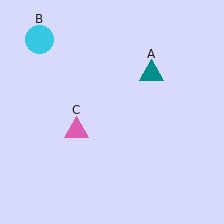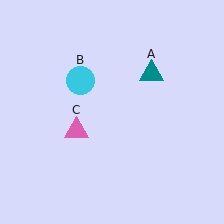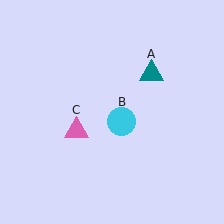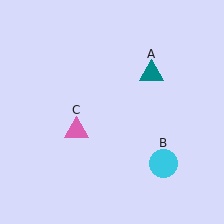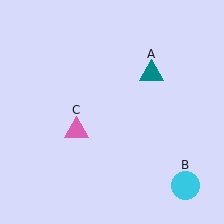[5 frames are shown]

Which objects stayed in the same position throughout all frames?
Teal triangle (object A) and pink triangle (object C) remained stationary.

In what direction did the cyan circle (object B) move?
The cyan circle (object B) moved down and to the right.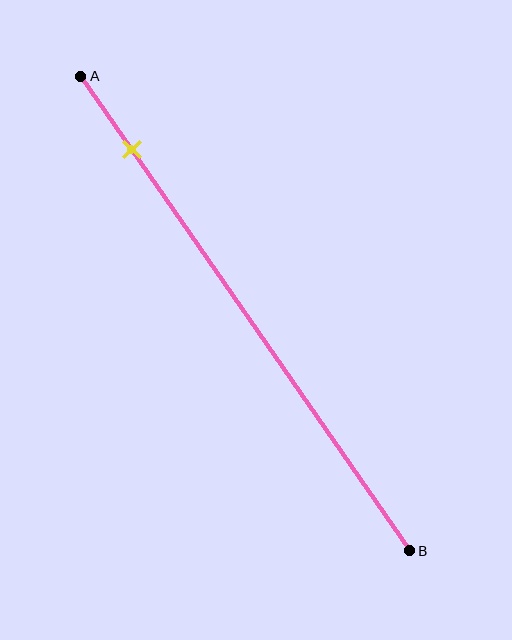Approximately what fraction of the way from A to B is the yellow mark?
The yellow mark is approximately 15% of the way from A to B.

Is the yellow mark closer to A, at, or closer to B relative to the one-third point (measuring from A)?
The yellow mark is closer to point A than the one-third point of segment AB.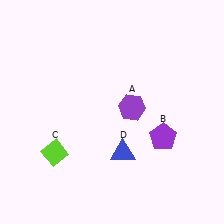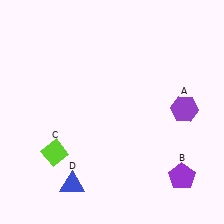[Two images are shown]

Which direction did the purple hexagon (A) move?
The purple hexagon (A) moved right.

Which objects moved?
The objects that moved are: the purple hexagon (A), the purple pentagon (B), the blue triangle (D).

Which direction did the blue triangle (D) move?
The blue triangle (D) moved left.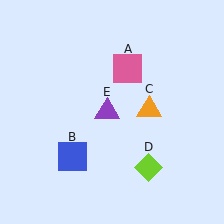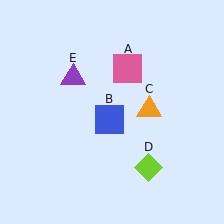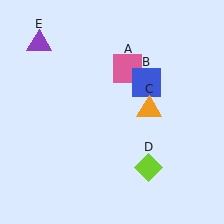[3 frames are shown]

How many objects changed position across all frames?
2 objects changed position: blue square (object B), purple triangle (object E).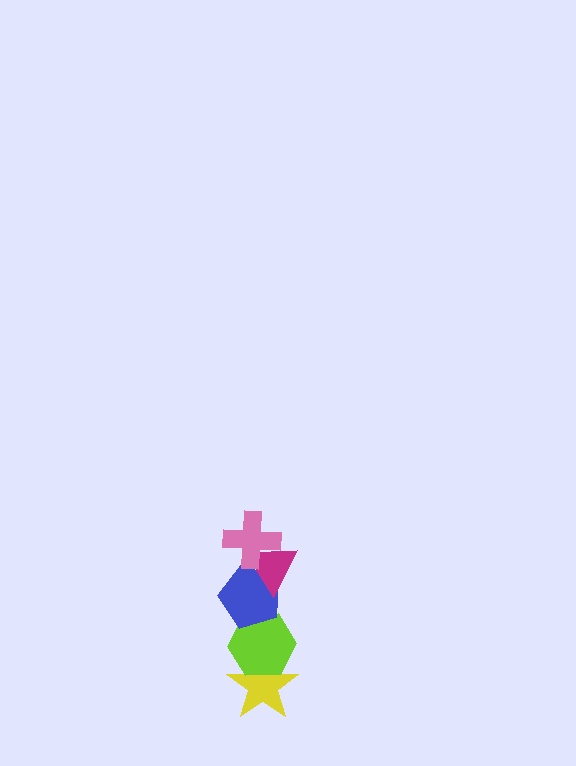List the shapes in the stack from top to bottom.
From top to bottom: the pink cross, the magenta triangle, the blue pentagon, the lime hexagon, the yellow star.